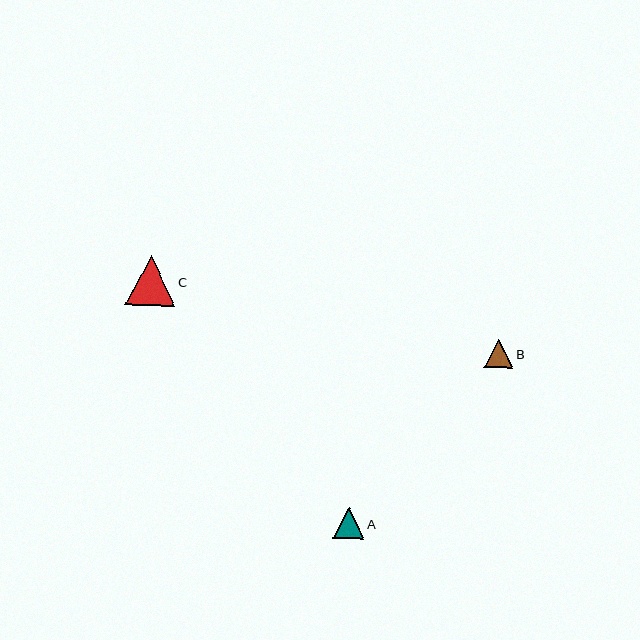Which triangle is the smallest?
Triangle B is the smallest with a size of approximately 29 pixels.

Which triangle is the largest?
Triangle C is the largest with a size of approximately 50 pixels.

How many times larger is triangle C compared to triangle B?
Triangle C is approximately 1.7 times the size of triangle B.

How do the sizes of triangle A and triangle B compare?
Triangle A and triangle B are approximately the same size.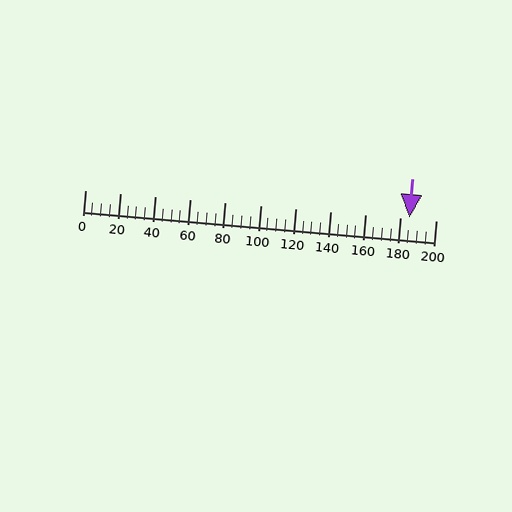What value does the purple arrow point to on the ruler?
The purple arrow points to approximately 185.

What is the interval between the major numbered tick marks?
The major tick marks are spaced 20 units apart.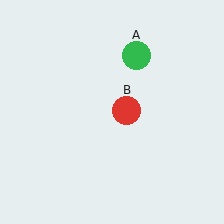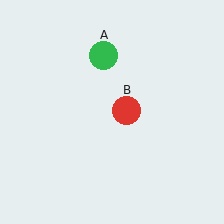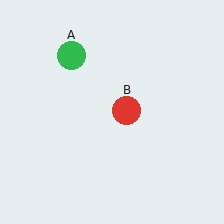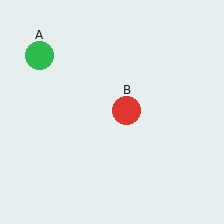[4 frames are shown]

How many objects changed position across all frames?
1 object changed position: green circle (object A).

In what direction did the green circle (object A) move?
The green circle (object A) moved left.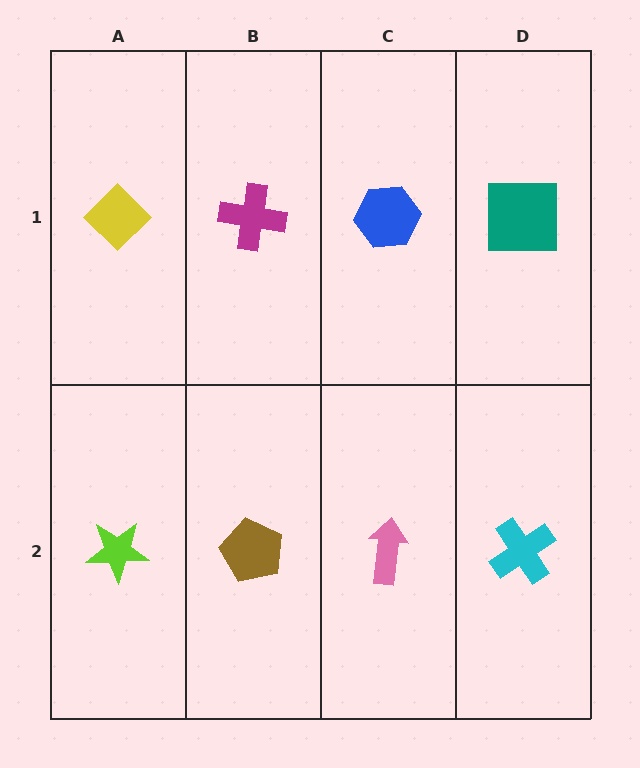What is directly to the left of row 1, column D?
A blue hexagon.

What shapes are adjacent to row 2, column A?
A yellow diamond (row 1, column A), a brown pentagon (row 2, column B).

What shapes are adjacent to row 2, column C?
A blue hexagon (row 1, column C), a brown pentagon (row 2, column B), a cyan cross (row 2, column D).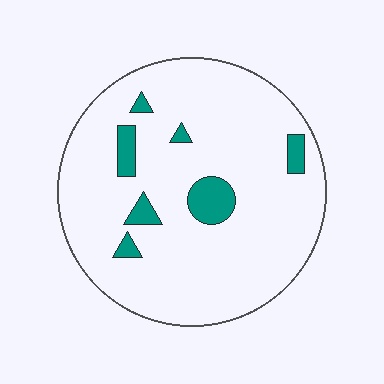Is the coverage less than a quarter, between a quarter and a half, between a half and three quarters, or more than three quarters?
Less than a quarter.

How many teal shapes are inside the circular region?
7.